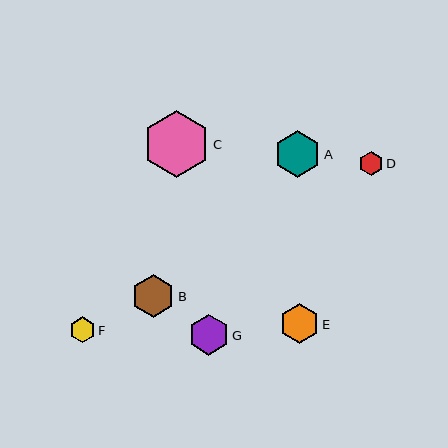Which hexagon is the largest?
Hexagon C is the largest with a size of approximately 67 pixels.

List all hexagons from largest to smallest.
From largest to smallest: C, A, B, G, E, F, D.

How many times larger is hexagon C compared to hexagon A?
Hexagon C is approximately 1.4 times the size of hexagon A.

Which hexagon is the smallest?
Hexagon D is the smallest with a size of approximately 24 pixels.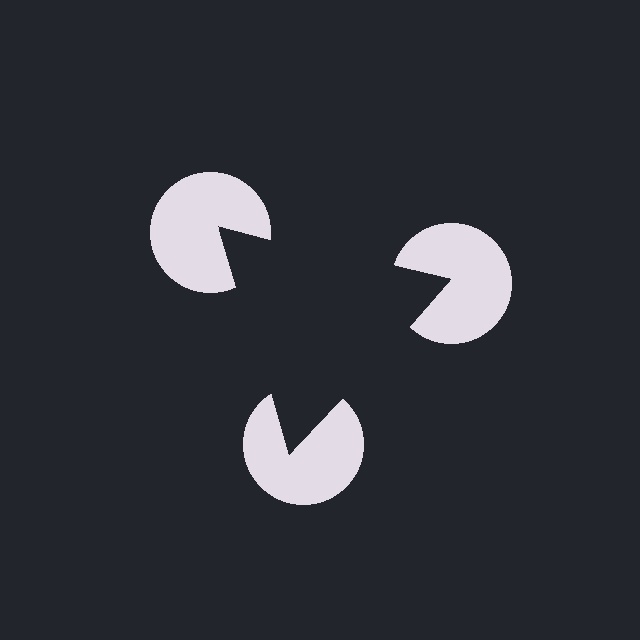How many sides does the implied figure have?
3 sides.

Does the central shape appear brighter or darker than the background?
It typically appears slightly darker than the background, even though no actual brightness change is drawn.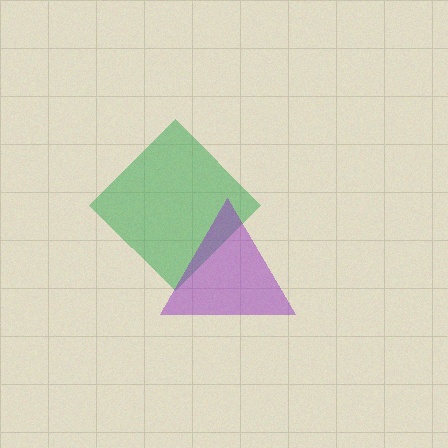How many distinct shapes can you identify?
There are 2 distinct shapes: a green diamond, a purple triangle.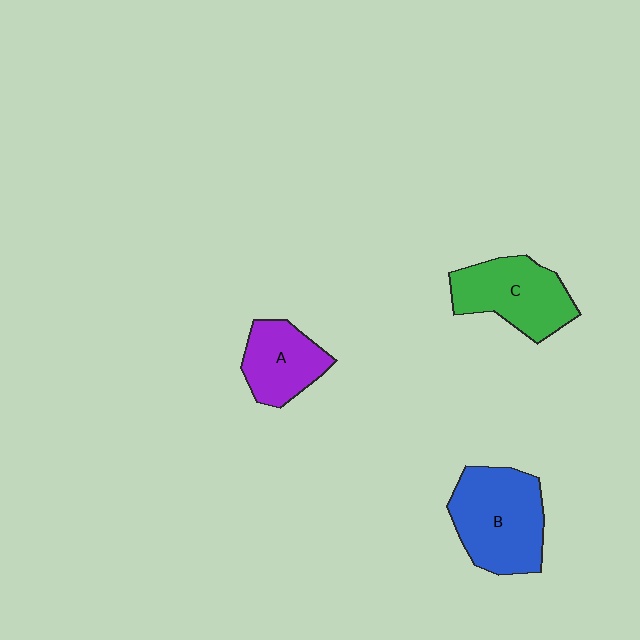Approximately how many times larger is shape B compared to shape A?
Approximately 1.6 times.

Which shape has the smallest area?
Shape A (purple).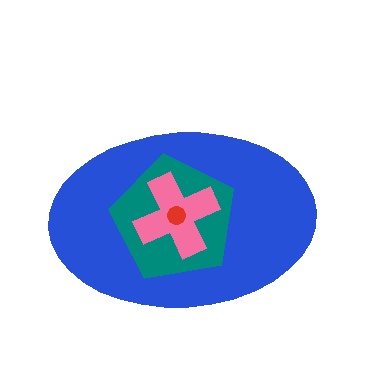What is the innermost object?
The red circle.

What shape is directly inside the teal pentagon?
The pink cross.